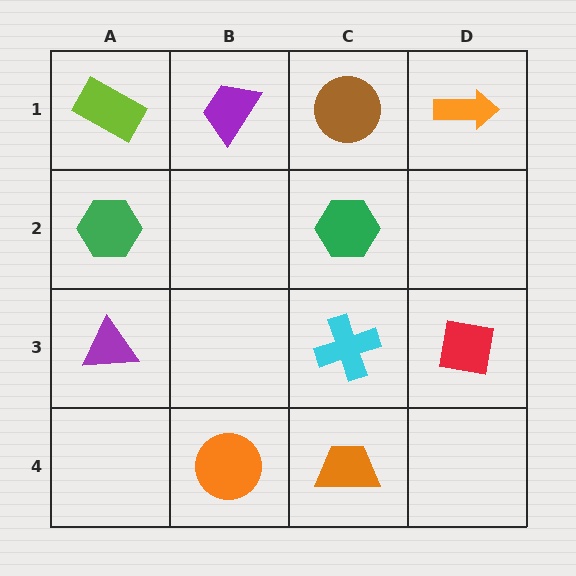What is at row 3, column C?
A cyan cross.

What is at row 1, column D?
An orange arrow.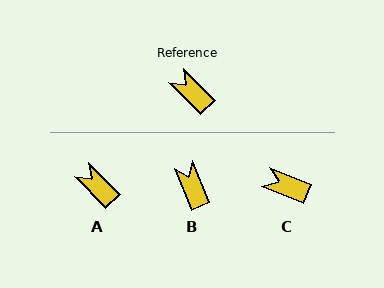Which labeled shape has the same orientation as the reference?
A.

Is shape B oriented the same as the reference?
No, it is off by about 22 degrees.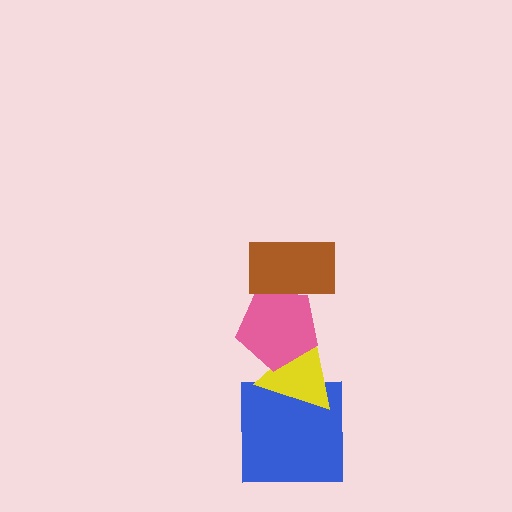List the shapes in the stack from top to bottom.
From top to bottom: the brown rectangle, the pink pentagon, the yellow triangle, the blue square.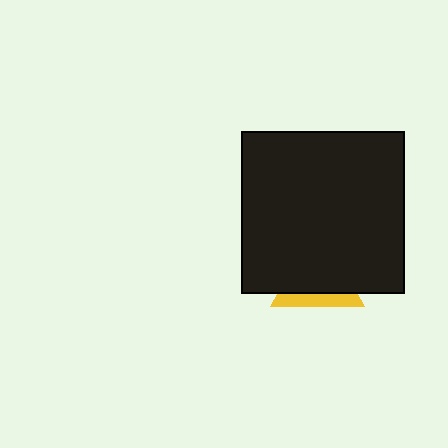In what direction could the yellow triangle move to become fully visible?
The yellow triangle could move down. That would shift it out from behind the black square entirely.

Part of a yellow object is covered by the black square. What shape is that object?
It is a triangle.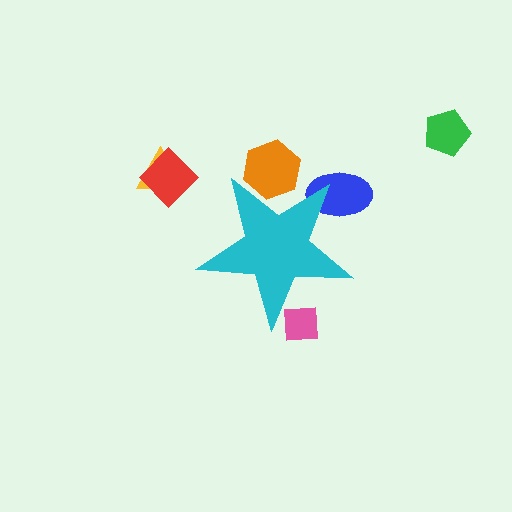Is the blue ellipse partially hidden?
Yes, the blue ellipse is partially hidden behind the cyan star.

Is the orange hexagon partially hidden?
Yes, the orange hexagon is partially hidden behind the cyan star.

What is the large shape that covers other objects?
A cyan star.